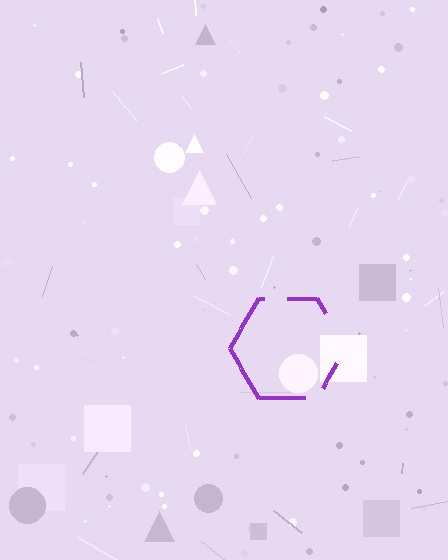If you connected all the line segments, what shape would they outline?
They would outline a hexagon.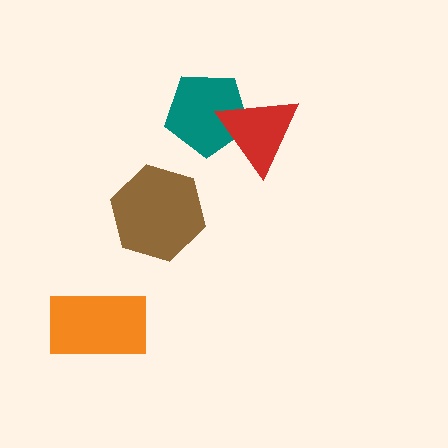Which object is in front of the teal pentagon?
The red triangle is in front of the teal pentagon.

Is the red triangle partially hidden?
No, no other shape covers it.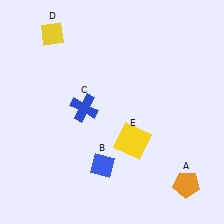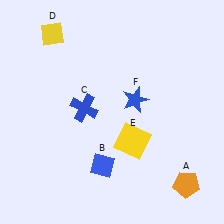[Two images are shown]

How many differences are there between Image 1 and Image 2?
There is 1 difference between the two images.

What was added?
A blue star (F) was added in Image 2.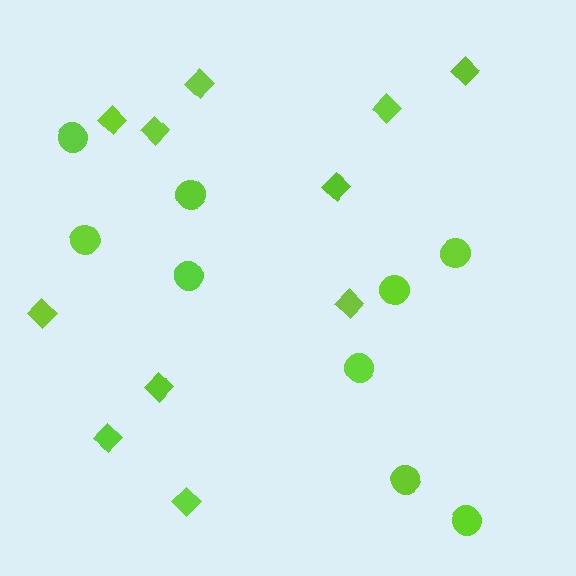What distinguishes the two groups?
There are 2 groups: one group of diamonds (11) and one group of circles (9).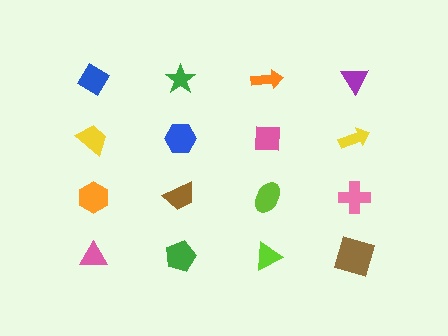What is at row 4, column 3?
A lime triangle.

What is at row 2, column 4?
A yellow arrow.